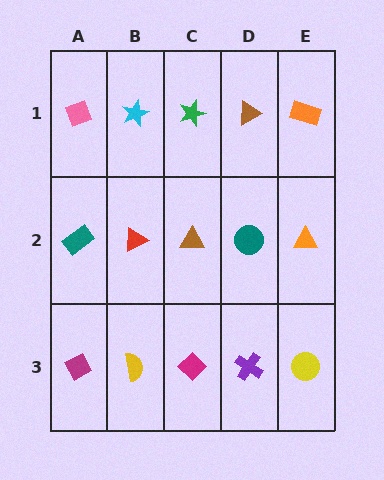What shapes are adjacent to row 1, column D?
A teal circle (row 2, column D), a green star (row 1, column C), an orange rectangle (row 1, column E).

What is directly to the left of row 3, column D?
A magenta diamond.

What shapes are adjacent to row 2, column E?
An orange rectangle (row 1, column E), a yellow circle (row 3, column E), a teal circle (row 2, column D).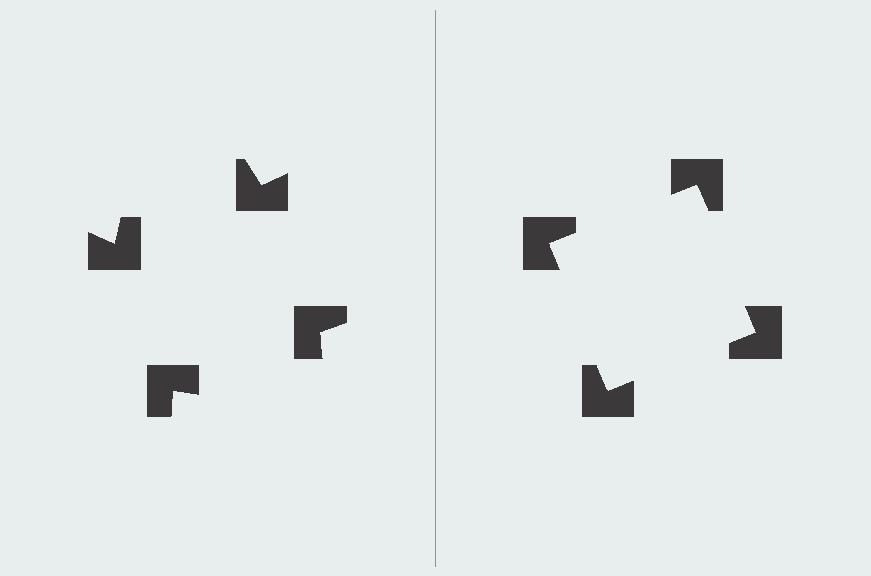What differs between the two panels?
The notched squares are positioned identically on both sides; only the wedge orientations differ. On the right they align to a square; on the left they are misaligned.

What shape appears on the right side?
An illusory square.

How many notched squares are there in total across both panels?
8 — 4 on each side.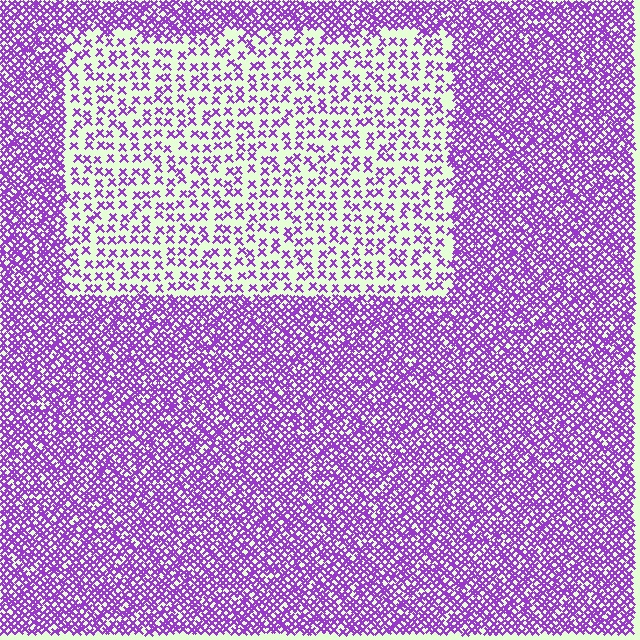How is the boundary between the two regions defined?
The boundary is defined by a change in element density (approximately 2.6x ratio). All elements are the same color, size, and shape.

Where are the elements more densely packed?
The elements are more densely packed outside the rectangle boundary.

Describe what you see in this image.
The image contains small purple elements arranged at two different densities. A rectangle-shaped region is visible where the elements are less densely packed than the surrounding area.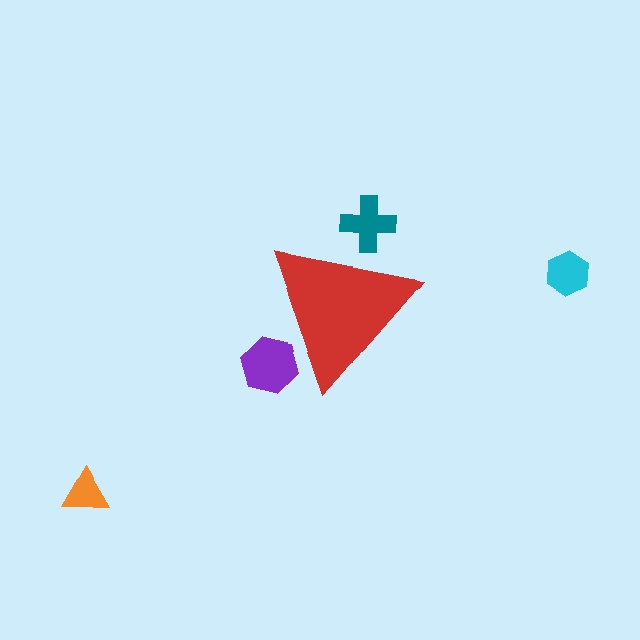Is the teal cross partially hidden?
Yes, the teal cross is partially hidden behind the red triangle.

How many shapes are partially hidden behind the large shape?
2 shapes are partially hidden.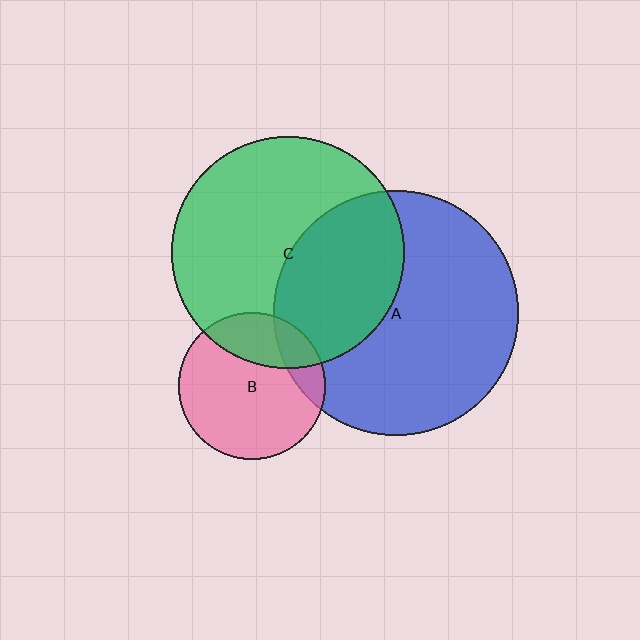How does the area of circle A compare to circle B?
Approximately 2.8 times.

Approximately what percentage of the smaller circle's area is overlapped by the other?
Approximately 40%.